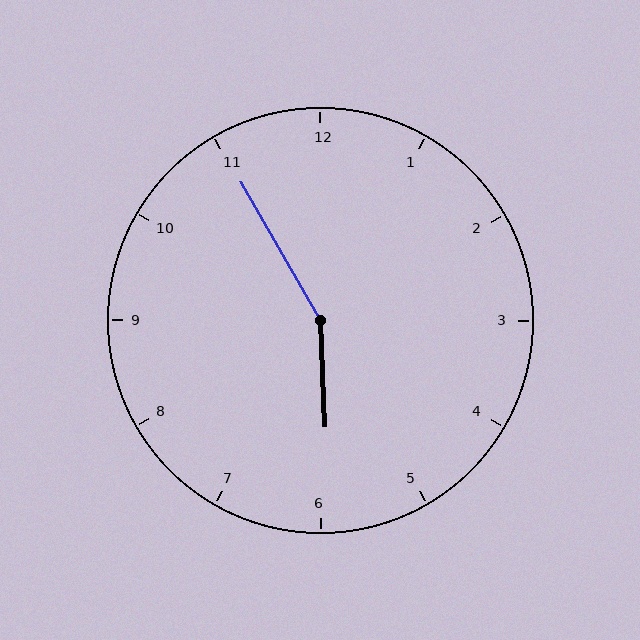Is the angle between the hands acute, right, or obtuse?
It is obtuse.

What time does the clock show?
5:55.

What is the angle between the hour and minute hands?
Approximately 152 degrees.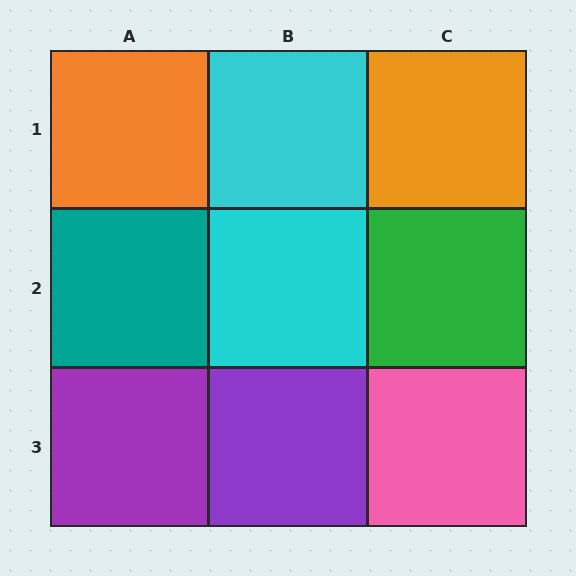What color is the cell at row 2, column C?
Green.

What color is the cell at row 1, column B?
Cyan.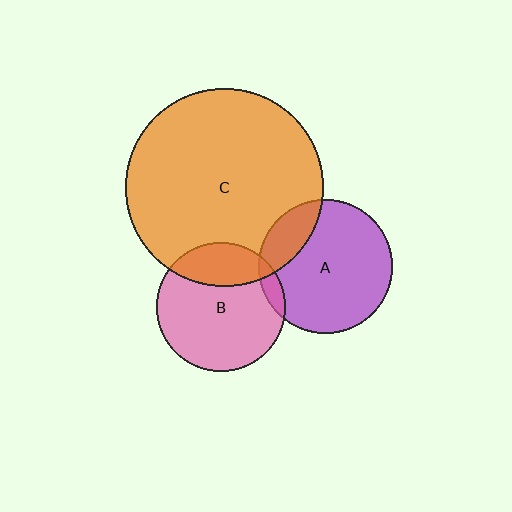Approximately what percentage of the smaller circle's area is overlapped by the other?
Approximately 5%.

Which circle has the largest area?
Circle C (orange).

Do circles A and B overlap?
Yes.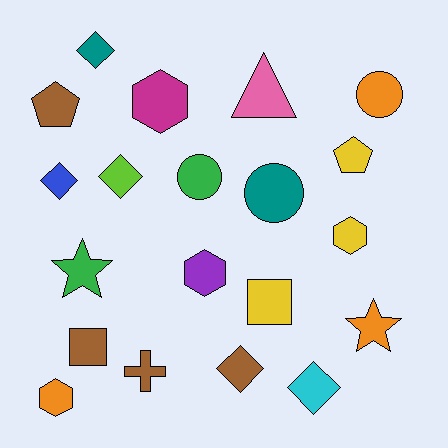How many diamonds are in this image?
There are 5 diamonds.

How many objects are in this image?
There are 20 objects.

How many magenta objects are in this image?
There is 1 magenta object.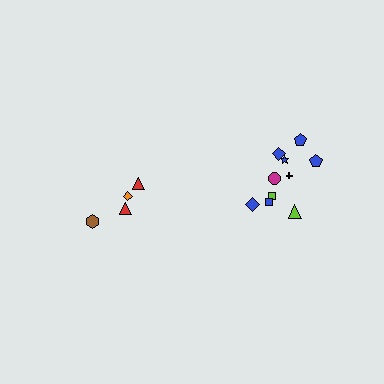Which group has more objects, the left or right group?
The right group.